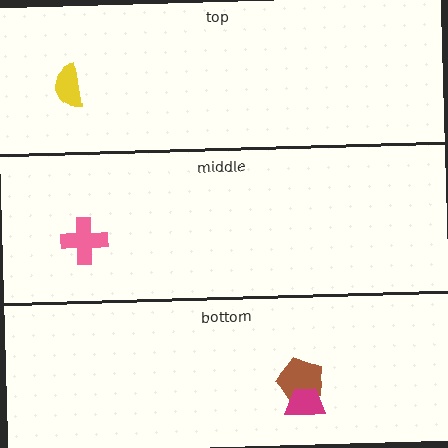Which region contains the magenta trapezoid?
The bottom region.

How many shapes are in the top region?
1.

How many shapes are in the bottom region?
2.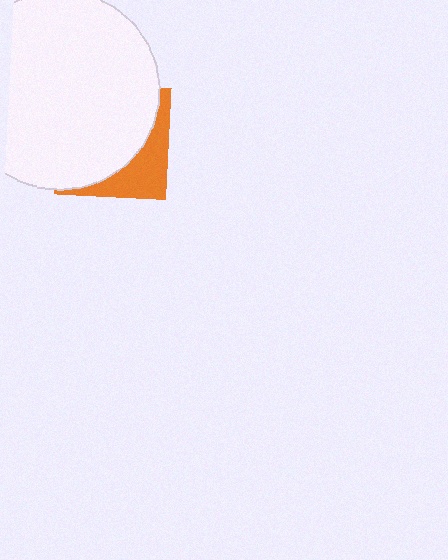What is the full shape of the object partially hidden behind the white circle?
The partially hidden object is an orange square.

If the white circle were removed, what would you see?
You would see the complete orange square.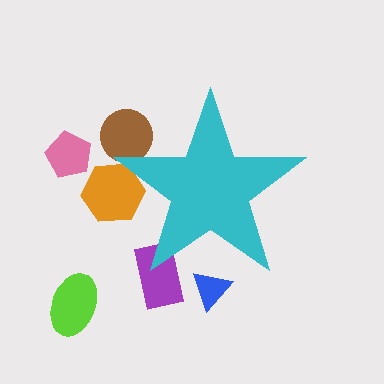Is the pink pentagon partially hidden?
No, the pink pentagon is fully visible.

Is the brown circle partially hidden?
Yes, the brown circle is partially hidden behind the cyan star.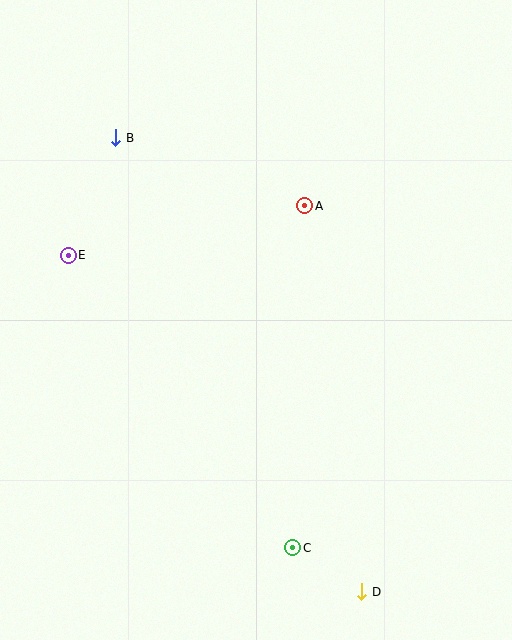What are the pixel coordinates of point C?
Point C is at (293, 548).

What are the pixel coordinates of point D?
Point D is at (362, 592).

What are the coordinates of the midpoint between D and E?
The midpoint between D and E is at (215, 423).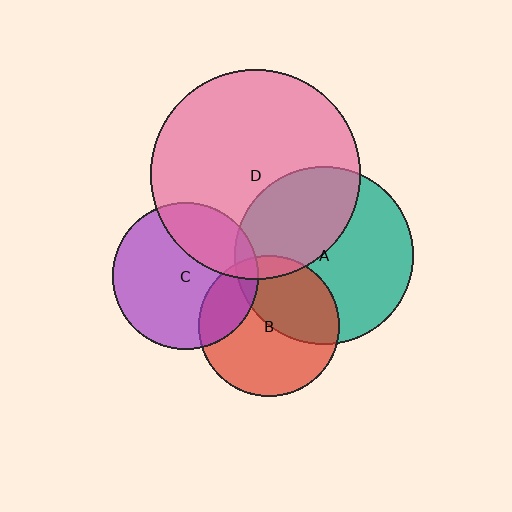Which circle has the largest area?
Circle D (pink).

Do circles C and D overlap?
Yes.